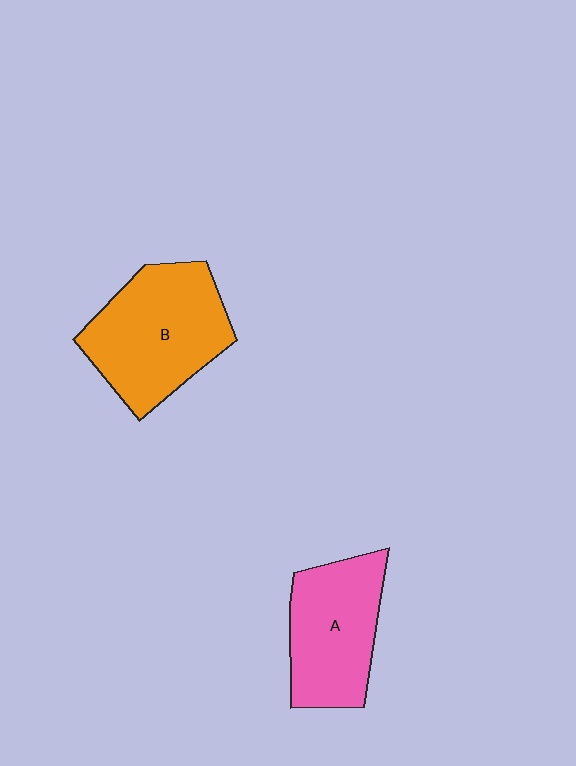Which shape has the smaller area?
Shape A (pink).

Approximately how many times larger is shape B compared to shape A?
Approximately 1.2 times.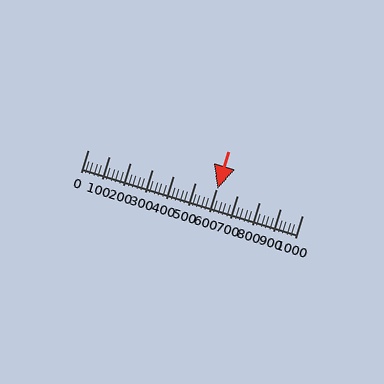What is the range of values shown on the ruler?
The ruler shows values from 0 to 1000.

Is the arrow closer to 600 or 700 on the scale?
The arrow is closer to 600.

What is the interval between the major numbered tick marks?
The major tick marks are spaced 100 units apart.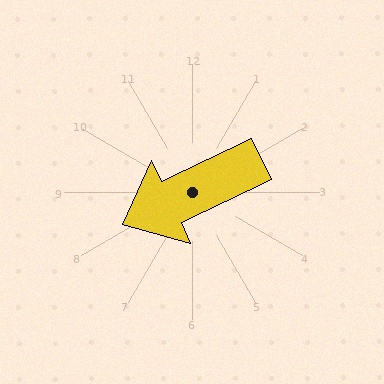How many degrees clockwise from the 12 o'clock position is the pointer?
Approximately 245 degrees.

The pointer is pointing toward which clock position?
Roughly 8 o'clock.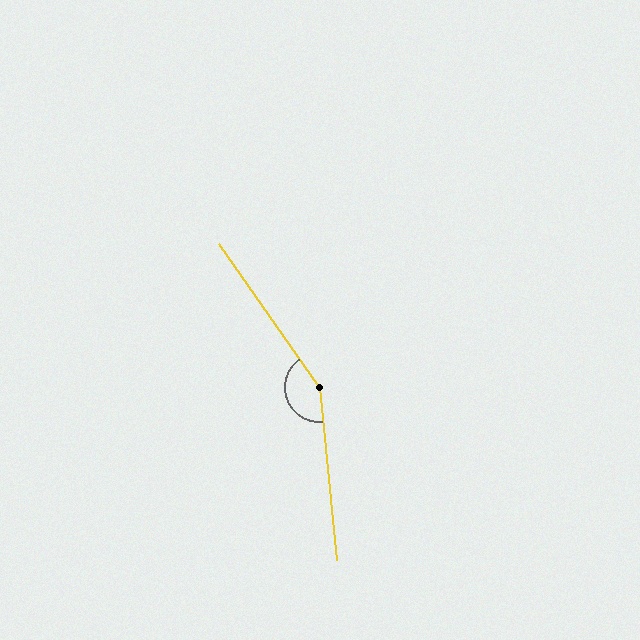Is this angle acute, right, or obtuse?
It is obtuse.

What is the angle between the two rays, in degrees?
Approximately 150 degrees.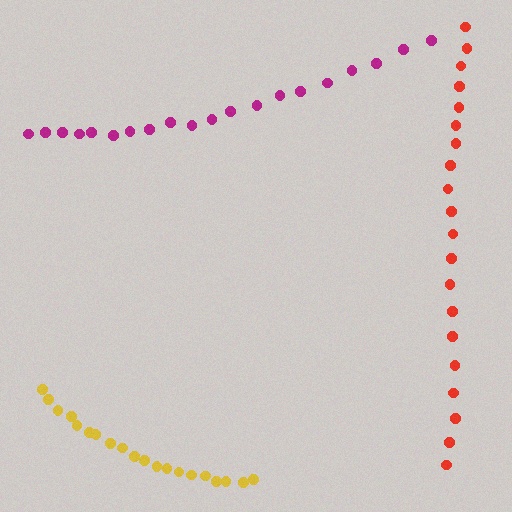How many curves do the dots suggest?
There are 3 distinct paths.